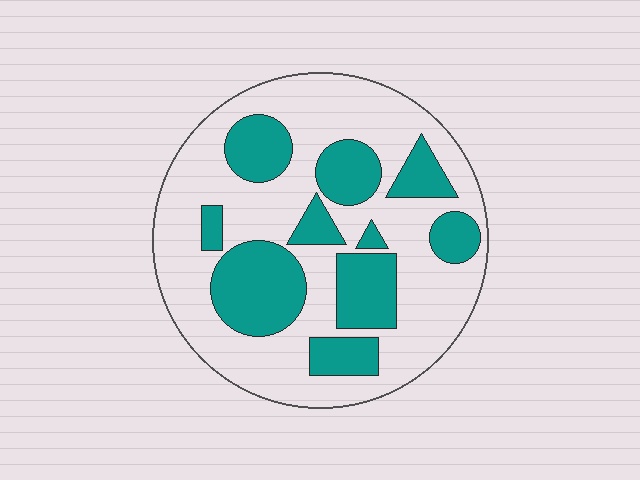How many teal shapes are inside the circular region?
10.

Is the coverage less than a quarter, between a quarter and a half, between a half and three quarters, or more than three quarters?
Between a quarter and a half.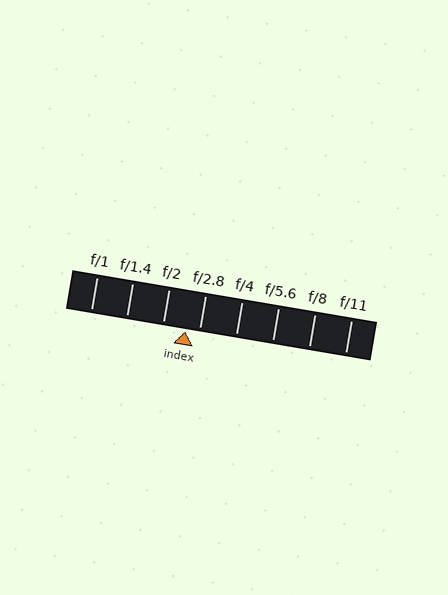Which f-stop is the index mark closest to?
The index mark is closest to f/2.8.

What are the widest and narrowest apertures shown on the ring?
The widest aperture shown is f/1 and the narrowest is f/11.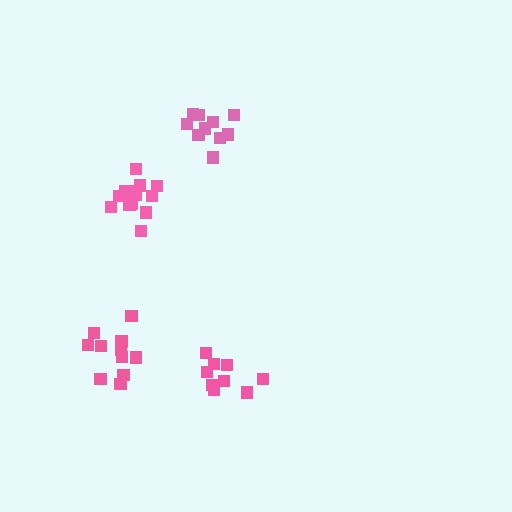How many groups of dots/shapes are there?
There are 4 groups.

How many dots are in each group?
Group 1: 9 dots, Group 2: 11 dots, Group 3: 10 dots, Group 4: 14 dots (44 total).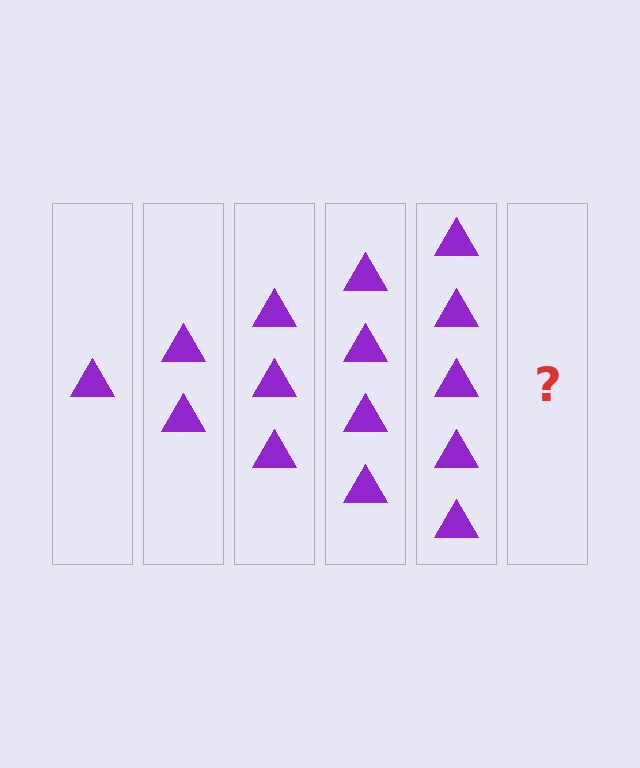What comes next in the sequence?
The next element should be 6 triangles.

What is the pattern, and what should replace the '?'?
The pattern is that each step adds one more triangle. The '?' should be 6 triangles.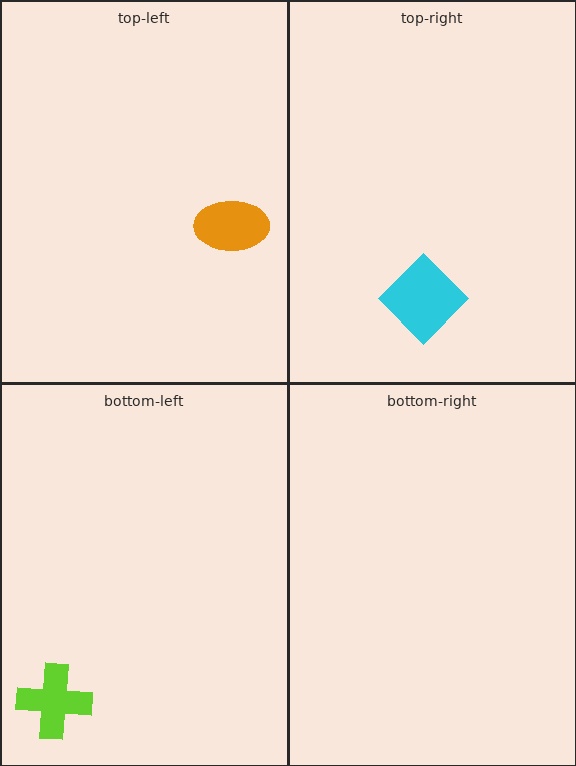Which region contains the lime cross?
The bottom-left region.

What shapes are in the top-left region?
The orange ellipse.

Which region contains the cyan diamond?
The top-right region.